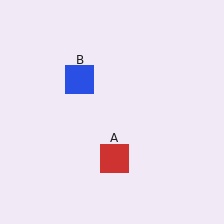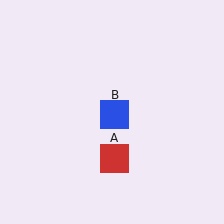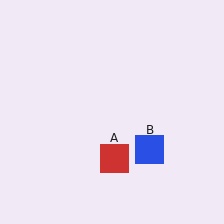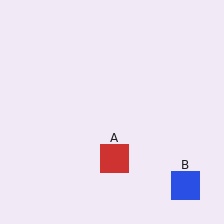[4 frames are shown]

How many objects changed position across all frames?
1 object changed position: blue square (object B).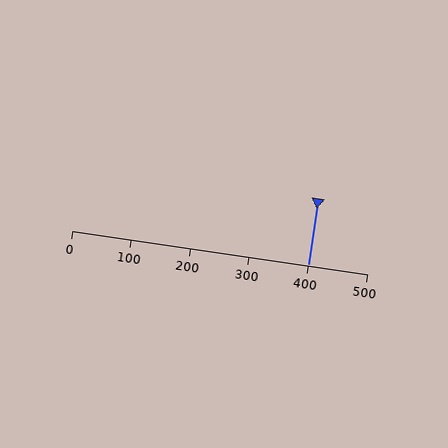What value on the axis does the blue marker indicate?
The marker indicates approximately 400.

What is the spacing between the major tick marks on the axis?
The major ticks are spaced 100 apart.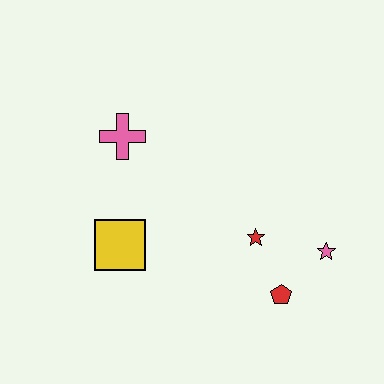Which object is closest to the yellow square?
The pink cross is closest to the yellow square.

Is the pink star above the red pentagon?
Yes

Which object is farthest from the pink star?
The pink cross is farthest from the pink star.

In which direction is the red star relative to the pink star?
The red star is to the left of the pink star.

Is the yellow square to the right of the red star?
No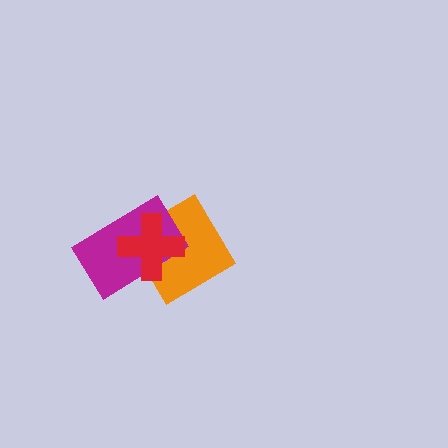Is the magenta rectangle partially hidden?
Yes, it is partially covered by another shape.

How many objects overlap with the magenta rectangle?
2 objects overlap with the magenta rectangle.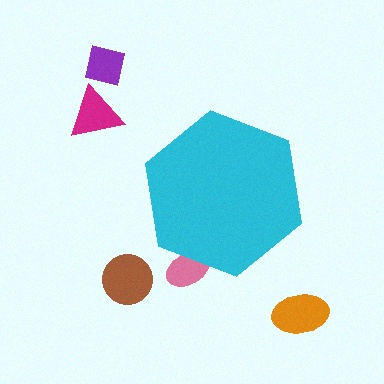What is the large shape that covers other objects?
A cyan hexagon.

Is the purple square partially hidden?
No, the purple square is fully visible.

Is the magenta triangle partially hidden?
No, the magenta triangle is fully visible.